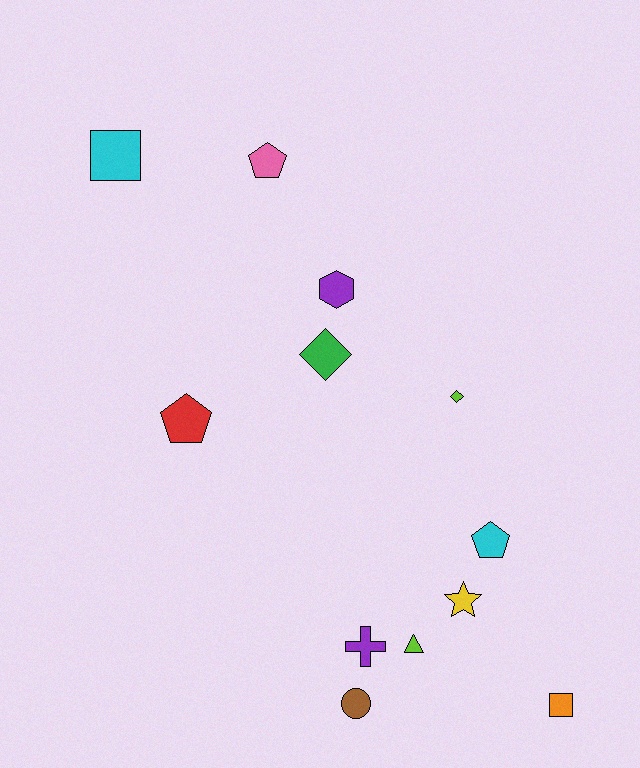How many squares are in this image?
There are 2 squares.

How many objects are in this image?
There are 12 objects.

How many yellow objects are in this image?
There is 1 yellow object.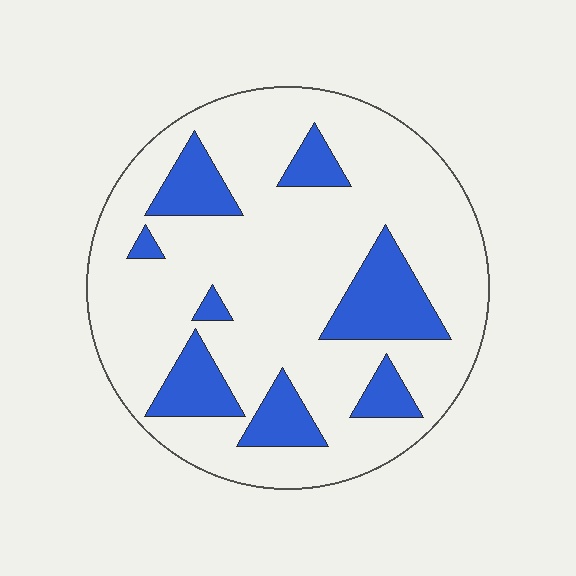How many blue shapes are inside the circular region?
8.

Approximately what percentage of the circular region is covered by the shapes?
Approximately 20%.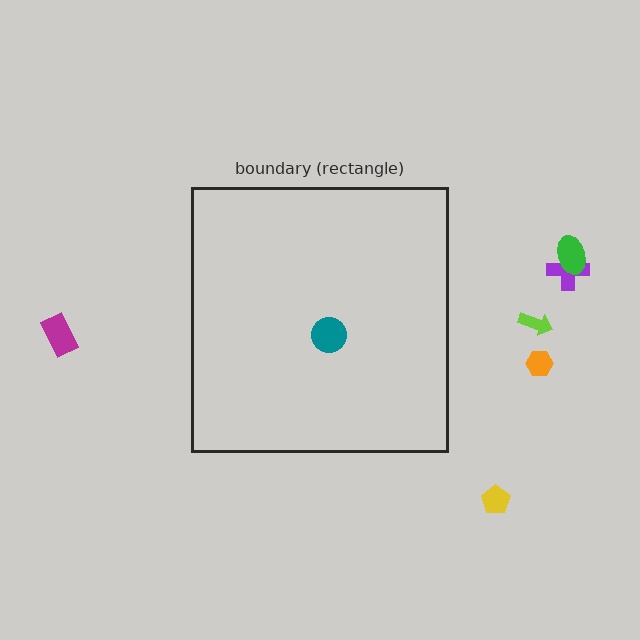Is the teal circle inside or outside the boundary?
Inside.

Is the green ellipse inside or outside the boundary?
Outside.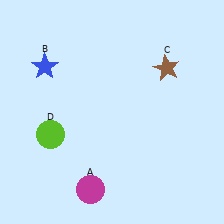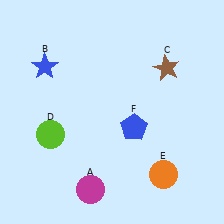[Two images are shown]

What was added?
An orange circle (E), a blue pentagon (F) were added in Image 2.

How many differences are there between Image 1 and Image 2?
There are 2 differences between the two images.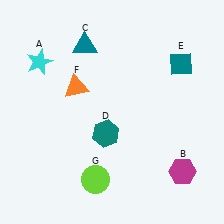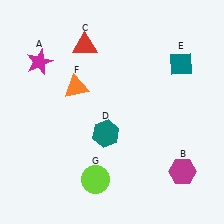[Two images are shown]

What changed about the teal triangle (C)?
In Image 1, C is teal. In Image 2, it changed to red.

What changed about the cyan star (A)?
In Image 1, A is cyan. In Image 2, it changed to magenta.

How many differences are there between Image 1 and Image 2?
There are 2 differences between the two images.